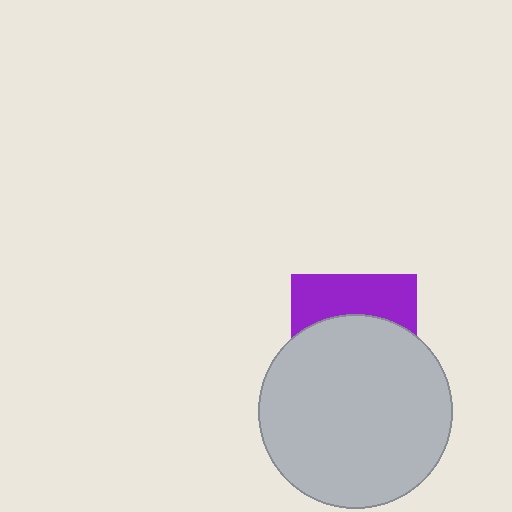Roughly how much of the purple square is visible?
A small part of it is visible (roughly 37%).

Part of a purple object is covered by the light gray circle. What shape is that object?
It is a square.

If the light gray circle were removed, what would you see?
You would see the complete purple square.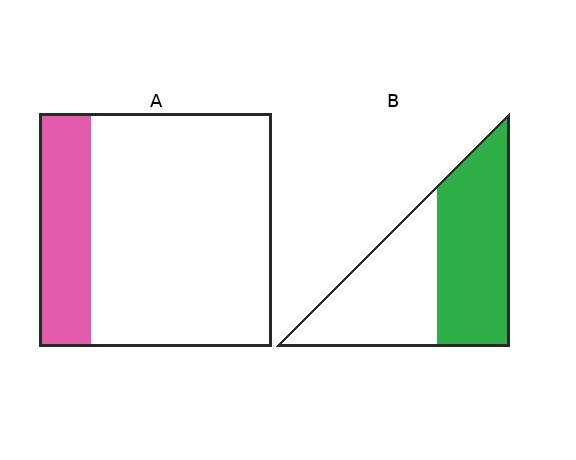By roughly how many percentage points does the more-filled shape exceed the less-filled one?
By roughly 30 percentage points (B over A).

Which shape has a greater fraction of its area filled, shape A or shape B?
Shape B.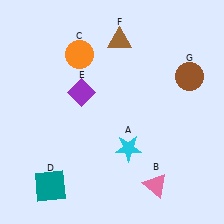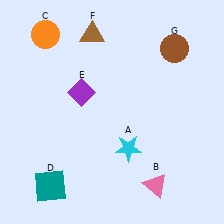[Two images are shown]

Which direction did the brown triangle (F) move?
The brown triangle (F) moved left.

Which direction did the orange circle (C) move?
The orange circle (C) moved left.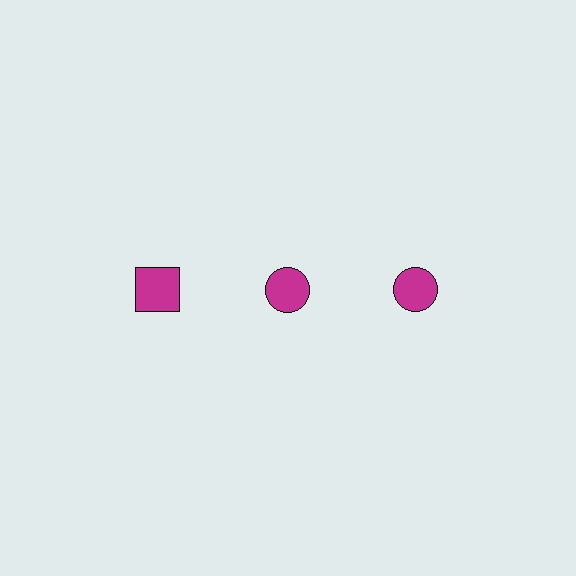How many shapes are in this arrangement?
There are 3 shapes arranged in a grid pattern.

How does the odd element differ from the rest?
It has a different shape: square instead of circle.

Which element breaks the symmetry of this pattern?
The magenta square in the top row, leftmost column breaks the symmetry. All other shapes are magenta circles.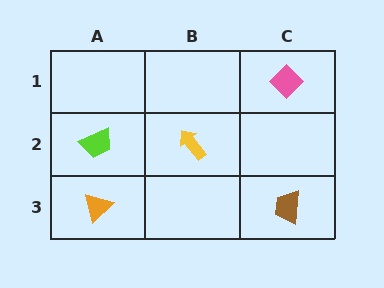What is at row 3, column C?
A brown trapezoid.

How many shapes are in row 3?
2 shapes.